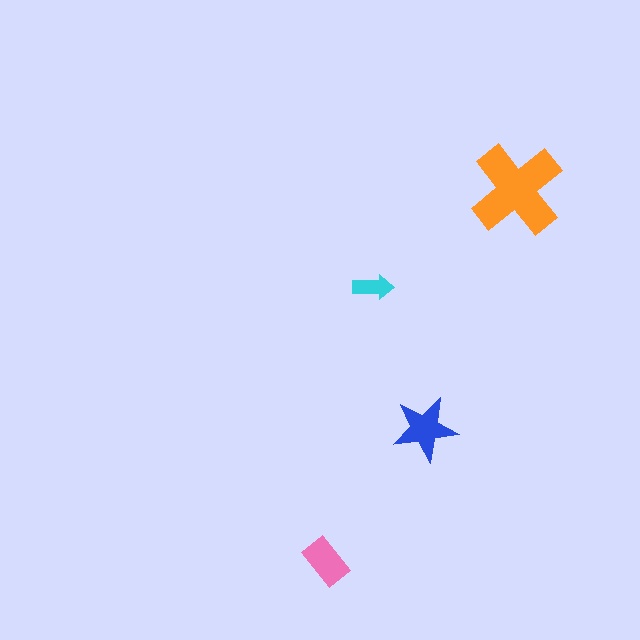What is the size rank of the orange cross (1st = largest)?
1st.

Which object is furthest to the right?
The orange cross is rightmost.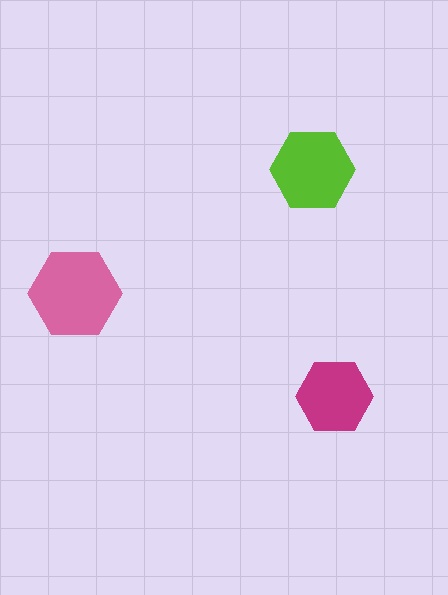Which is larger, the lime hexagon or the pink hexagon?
The pink one.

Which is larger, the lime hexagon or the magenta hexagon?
The lime one.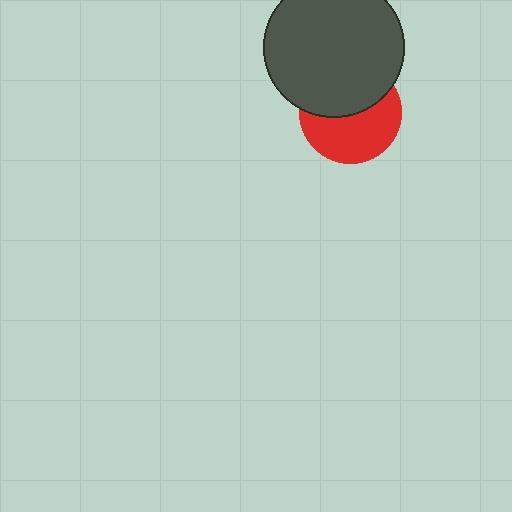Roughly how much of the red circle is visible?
About half of it is visible (roughly 54%).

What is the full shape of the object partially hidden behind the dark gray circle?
The partially hidden object is a red circle.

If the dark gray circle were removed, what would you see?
You would see the complete red circle.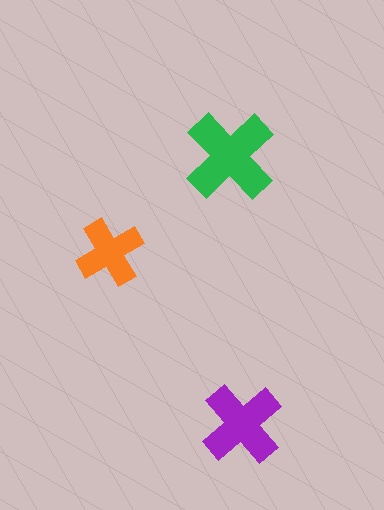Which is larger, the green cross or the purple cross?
The green one.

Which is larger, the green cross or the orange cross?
The green one.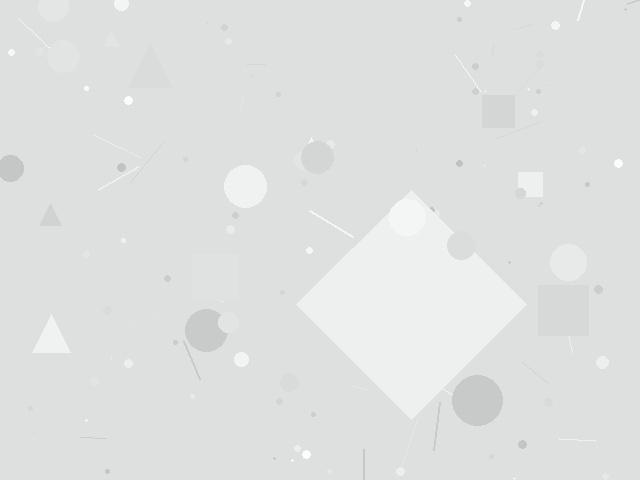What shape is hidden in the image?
A diamond is hidden in the image.